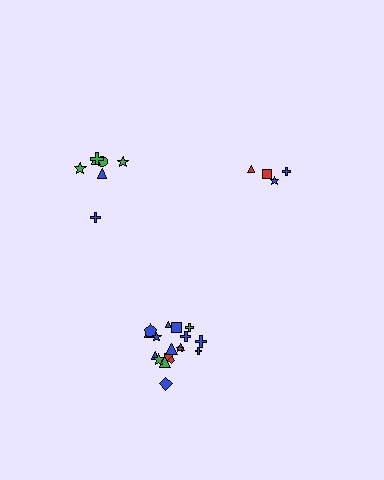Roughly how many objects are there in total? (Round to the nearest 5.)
Roughly 30 objects in total.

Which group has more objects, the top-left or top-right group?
The top-left group.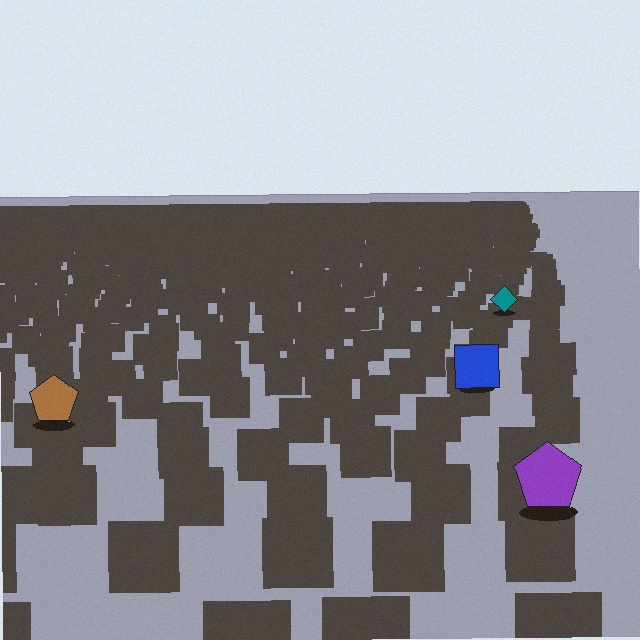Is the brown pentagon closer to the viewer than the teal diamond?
Yes. The brown pentagon is closer — you can tell from the texture gradient: the ground texture is coarser near it.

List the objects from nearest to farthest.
From nearest to farthest: the purple pentagon, the brown pentagon, the blue square, the teal diamond.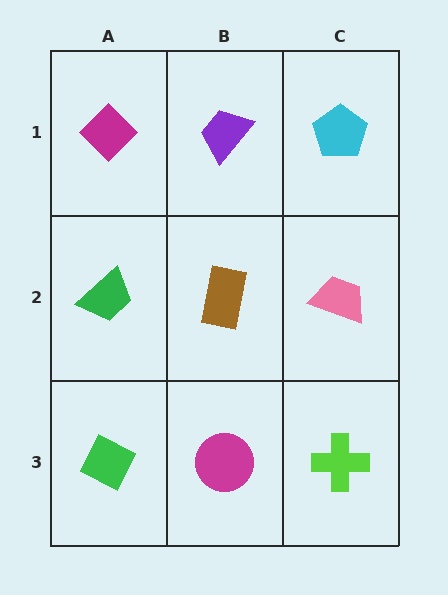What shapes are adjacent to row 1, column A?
A green trapezoid (row 2, column A), a purple trapezoid (row 1, column B).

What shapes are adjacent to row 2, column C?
A cyan pentagon (row 1, column C), a lime cross (row 3, column C), a brown rectangle (row 2, column B).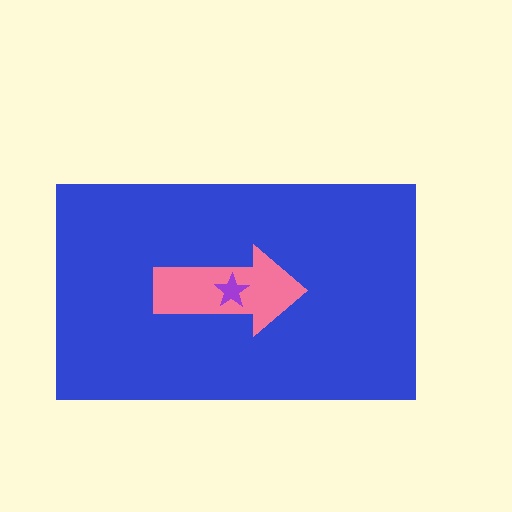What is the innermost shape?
The purple star.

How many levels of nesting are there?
3.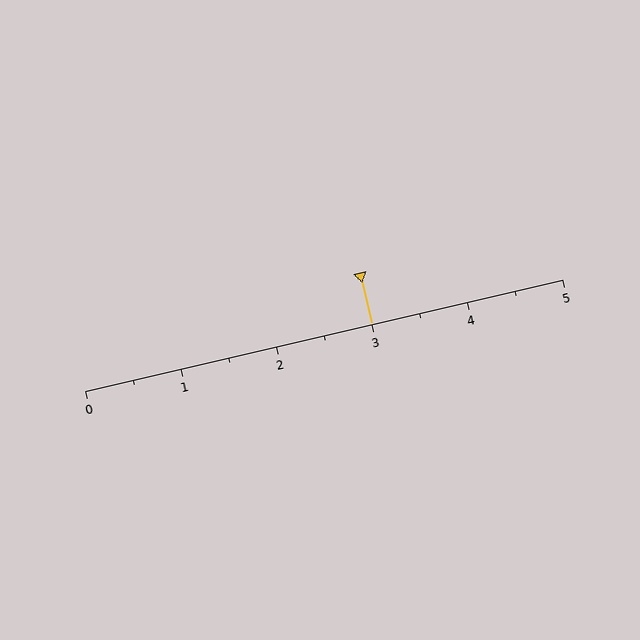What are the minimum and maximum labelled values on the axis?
The axis runs from 0 to 5.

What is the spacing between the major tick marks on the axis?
The major ticks are spaced 1 apart.